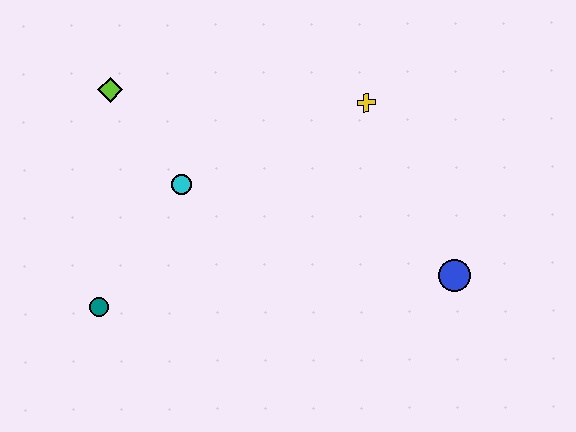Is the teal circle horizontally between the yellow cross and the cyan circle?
No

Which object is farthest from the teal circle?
The blue circle is farthest from the teal circle.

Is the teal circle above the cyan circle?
No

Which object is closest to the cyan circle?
The lime diamond is closest to the cyan circle.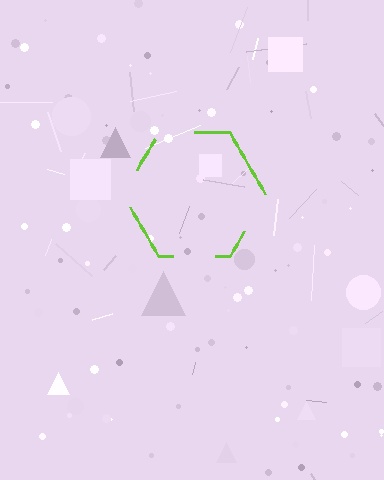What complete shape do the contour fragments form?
The contour fragments form a hexagon.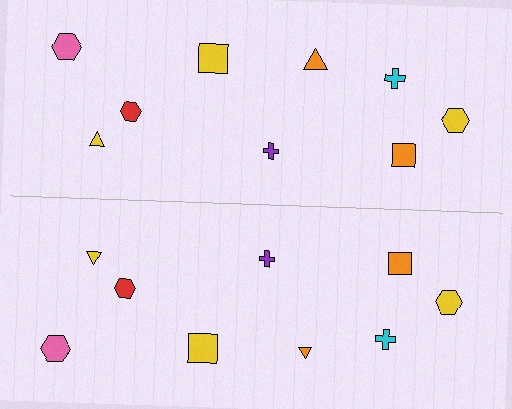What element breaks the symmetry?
The orange triangle on the bottom side has a different size than its mirror counterpart.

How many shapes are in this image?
There are 18 shapes in this image.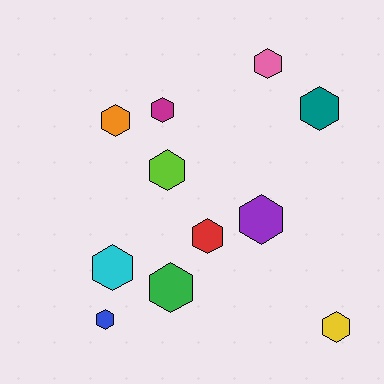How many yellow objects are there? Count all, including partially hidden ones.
There is 1 yellow object.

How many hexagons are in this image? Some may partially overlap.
There are 11 hexagons.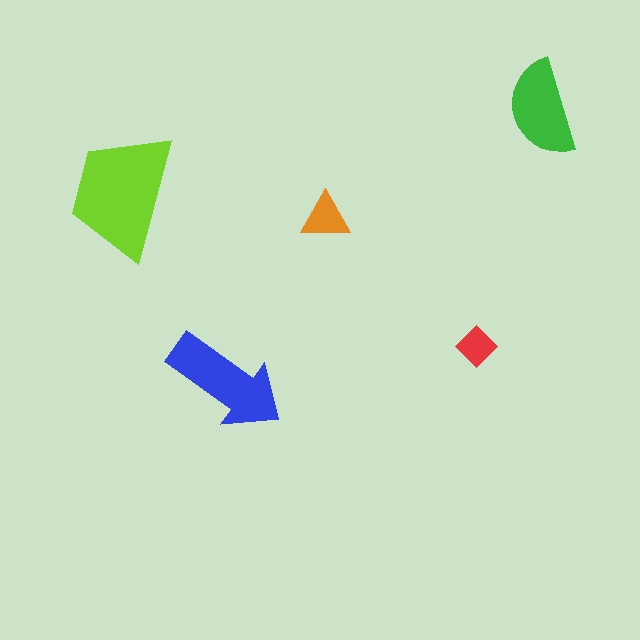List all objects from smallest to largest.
The red diamond, the orange triangle, the green semicircle, the blue arrow, the lime trapezoid.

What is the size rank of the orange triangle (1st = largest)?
4th.